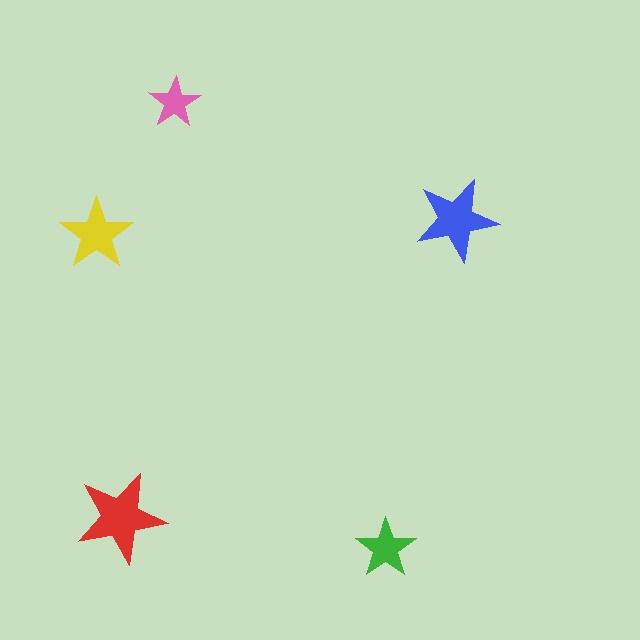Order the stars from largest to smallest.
the red one, the blue one, the yellow one, the green one, the pink one.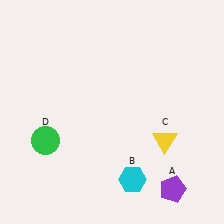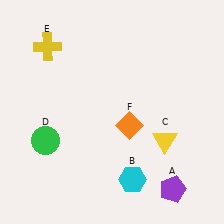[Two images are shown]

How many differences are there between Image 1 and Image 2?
There are 2 differences between the two images.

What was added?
A yellow cross (E), an orange diamond (F) were added in Image 2.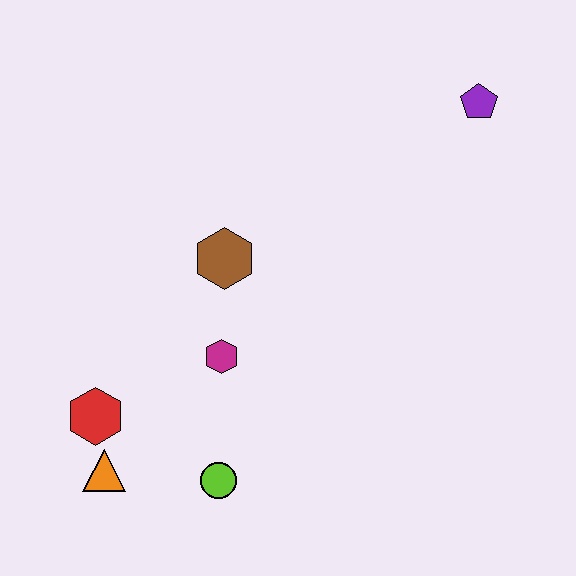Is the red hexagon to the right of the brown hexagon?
No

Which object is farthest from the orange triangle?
The purple pentagon is farthest from the orange triangle.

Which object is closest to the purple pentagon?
The brown hexagon is closest to the purple pentagon.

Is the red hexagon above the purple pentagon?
No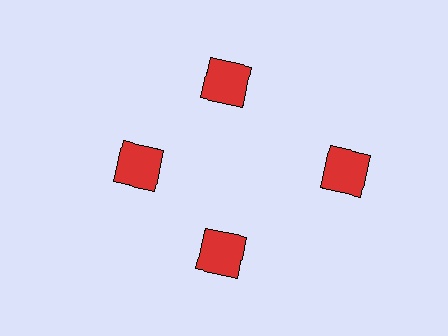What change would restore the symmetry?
The symmetry would be restored by moving it inward, back onto the ring so that all 4 squares sit at equal angles and equal distance from the center.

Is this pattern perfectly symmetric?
No. The 4 red squares are arranged in a ring, but one element near the 3 o'clock position is pushed outward from the center, breaking the 4-fold rotational symmetry.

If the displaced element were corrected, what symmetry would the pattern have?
It would have 4-fold rotational symmetry — the pattern would map onto itself every 90 degrees.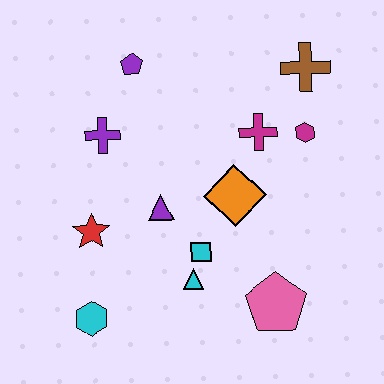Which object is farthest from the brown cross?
The cyan hexagon is farthest from the brown cross.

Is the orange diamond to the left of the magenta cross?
Yes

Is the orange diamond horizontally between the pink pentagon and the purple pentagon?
Yes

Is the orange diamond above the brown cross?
No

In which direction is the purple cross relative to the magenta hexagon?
The purple cross is to the left of the magenta hexagon.